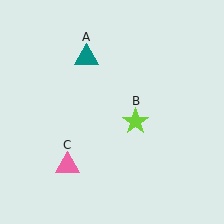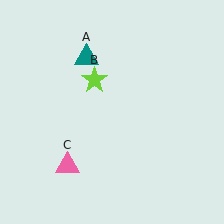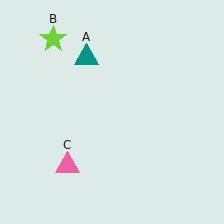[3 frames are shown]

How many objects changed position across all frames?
1 object changed position: lime star (object B).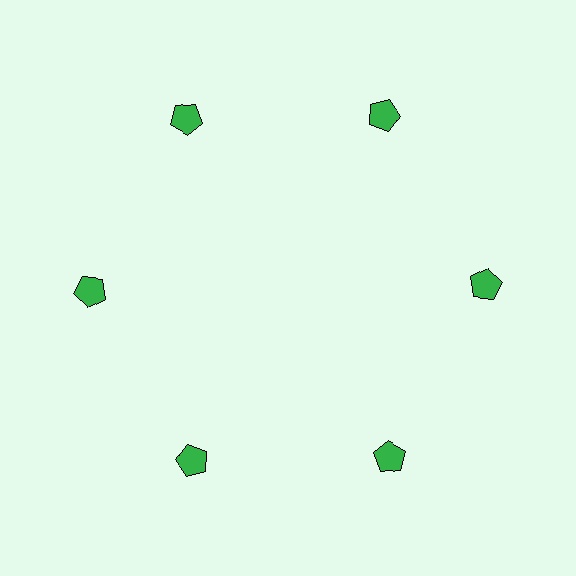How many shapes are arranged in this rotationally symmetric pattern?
There are 6 shapes, arranged in 6 groups of 1.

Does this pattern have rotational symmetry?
Yes, this pattern has 6-fold rotational symmetry. It looks the same after rotating 60 degrees around the center.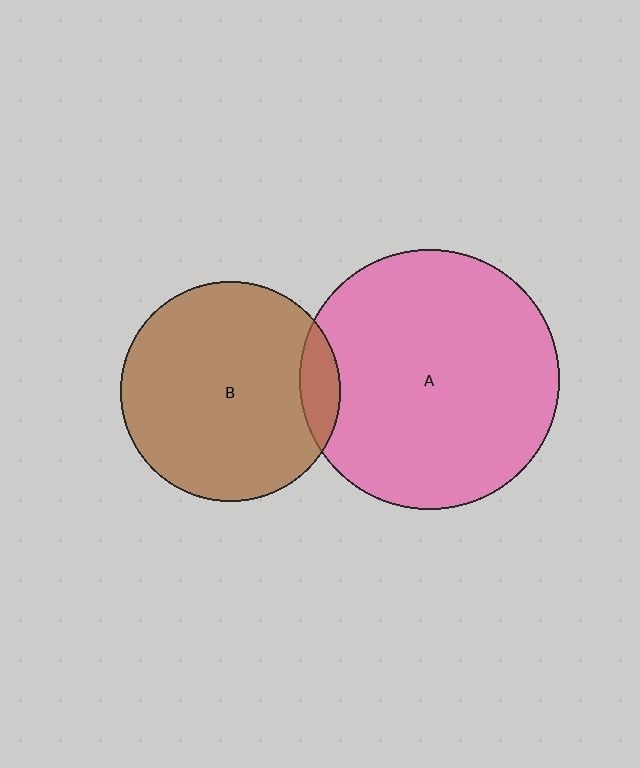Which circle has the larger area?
Circle A (pink).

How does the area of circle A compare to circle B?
Approximately 1.4 times.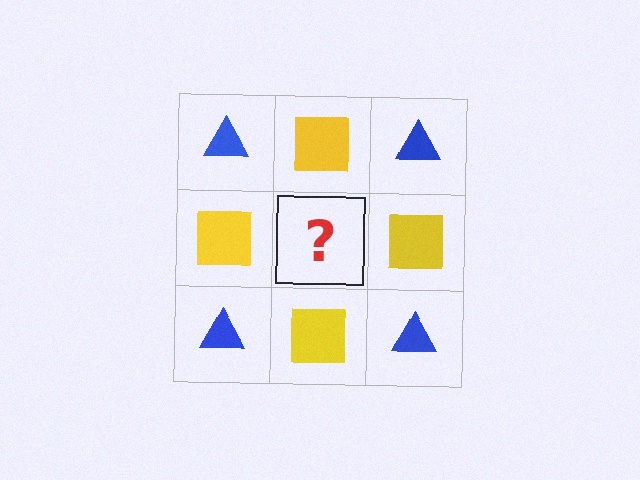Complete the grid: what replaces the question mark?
The question mark should be replaced with a blue triangle.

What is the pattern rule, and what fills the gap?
The rule is that it alternates blue triangle and yellow square in a checkerboard pattern. The gap should be filled with a blue triangle.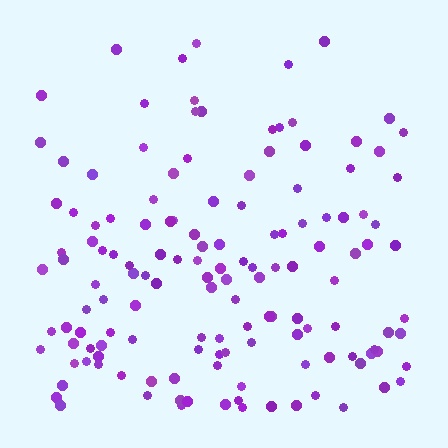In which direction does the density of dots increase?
From top to bottom, with the bottom side densest.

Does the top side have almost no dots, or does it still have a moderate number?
Still a moderate number, just noticeably fewer than the bottom.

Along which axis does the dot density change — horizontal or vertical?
Vertical.